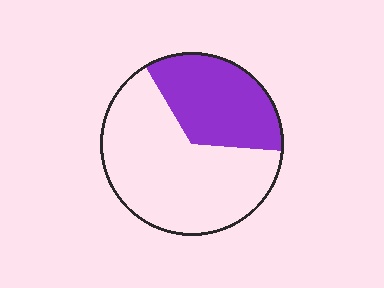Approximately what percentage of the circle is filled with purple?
Approximately 35%.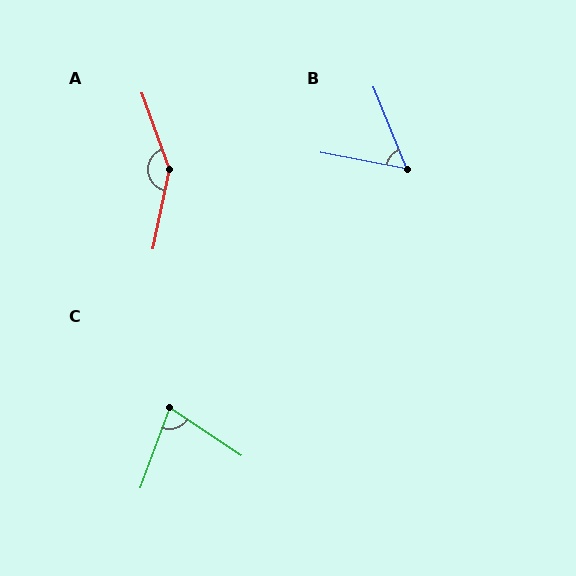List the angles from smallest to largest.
B (57°), C (77°), A (148°).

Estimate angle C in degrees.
Approximately 77 degrees.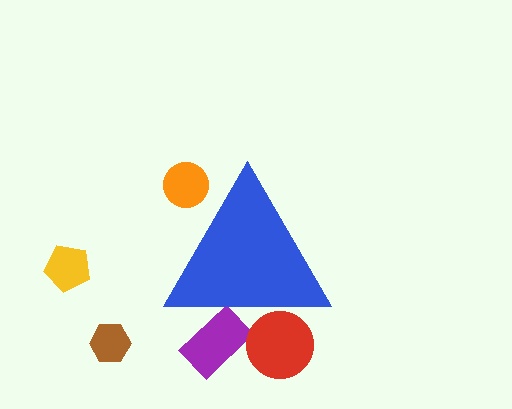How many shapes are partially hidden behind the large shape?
3 shapes are partially hidden.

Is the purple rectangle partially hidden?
Yes, the purple rectangle is partially hidden behind the blue triangle.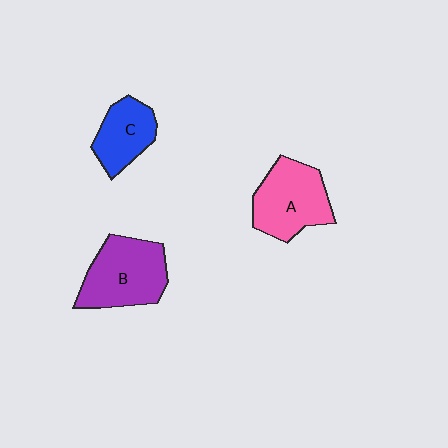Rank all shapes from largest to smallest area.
From largest to smallest: B (purple), A (pink), C (blue).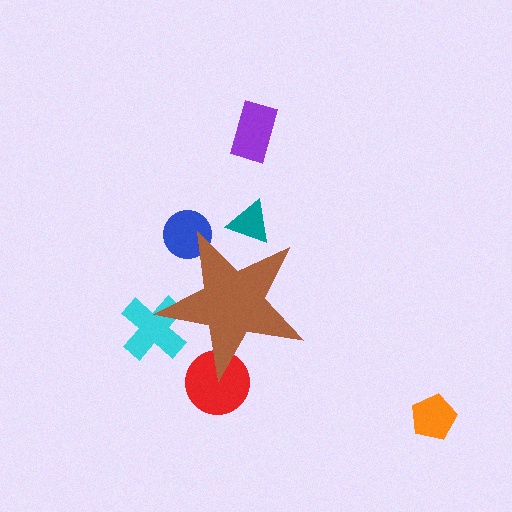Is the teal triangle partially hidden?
Yes, the teal triangle is partially hidden behind the brown star.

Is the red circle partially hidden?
Yes, the red circle is partially hidden behind the brown star.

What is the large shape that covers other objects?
A brown star.